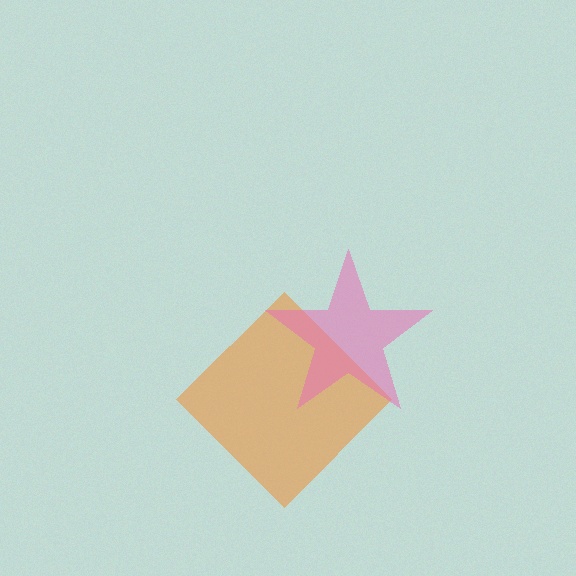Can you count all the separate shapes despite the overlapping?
Yes, there are 2 separate shapes.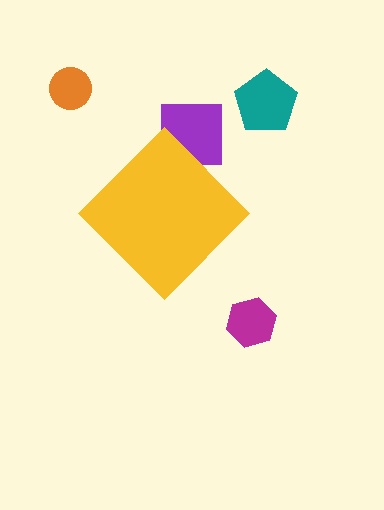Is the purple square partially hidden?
Yes, the purple square is partially hidden behind the yellow diamond.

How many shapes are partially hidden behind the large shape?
1 shape is partially hidden.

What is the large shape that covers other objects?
A yellow diamond.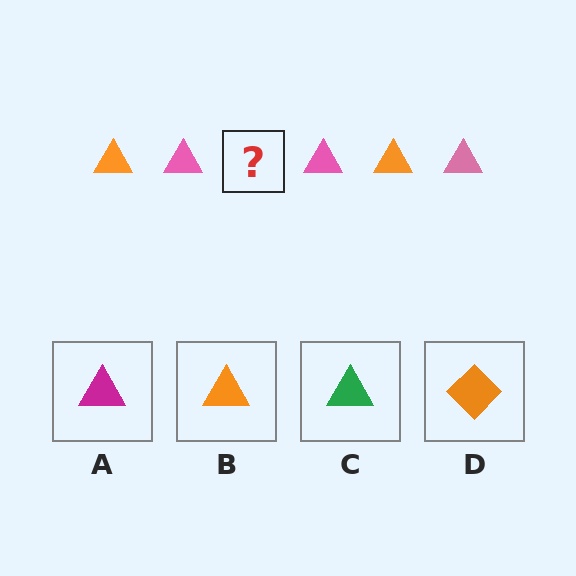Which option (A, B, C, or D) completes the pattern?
B.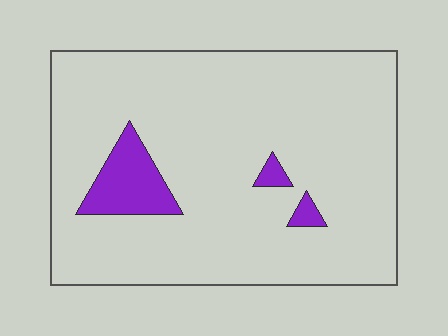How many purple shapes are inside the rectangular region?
3.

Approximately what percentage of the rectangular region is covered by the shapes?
Approximately 10%.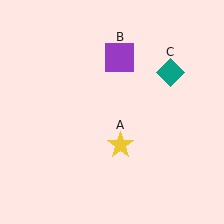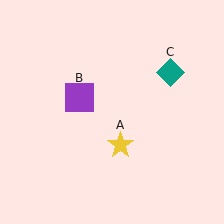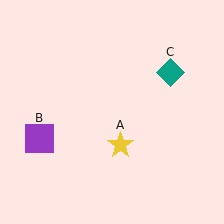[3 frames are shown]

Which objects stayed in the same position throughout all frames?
Yellow star (object A) and teal diamond (object C) remained stationary.